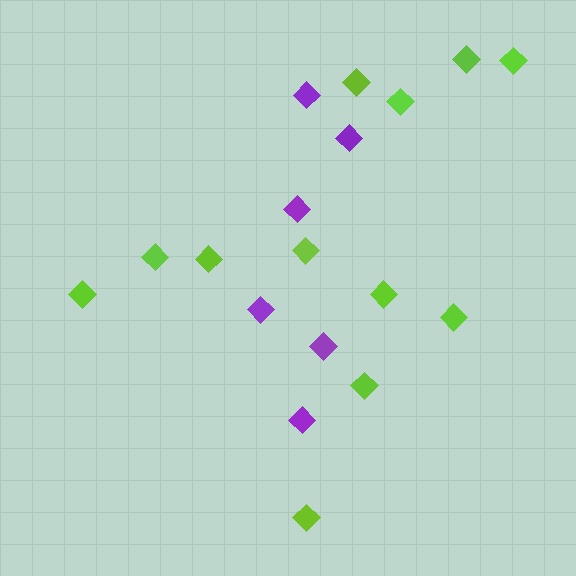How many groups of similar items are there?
There are 2 groups: one group of purple diamonds (6) and one group of lime diamonds (12).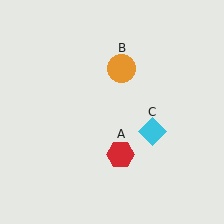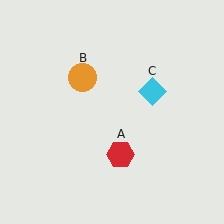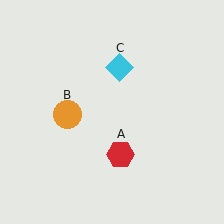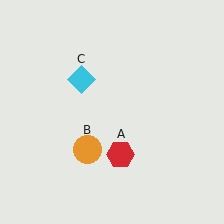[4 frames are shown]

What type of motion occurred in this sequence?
The orange circle (object B), cyan diamond (object C) rotated counterclockwise around the center of the scene.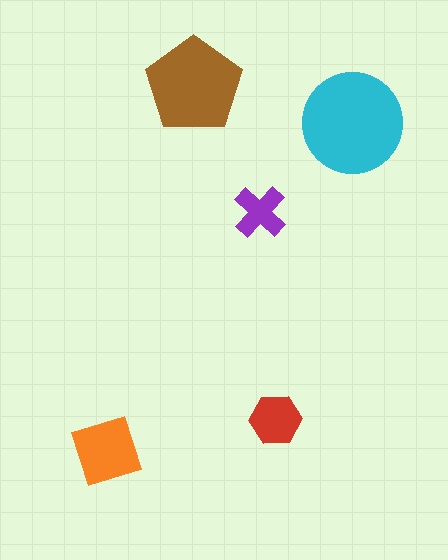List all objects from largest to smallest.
The cyan circle, the brown pentagon, the orange diamond, the red hexagon, the purple cross.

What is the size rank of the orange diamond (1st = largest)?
3rd.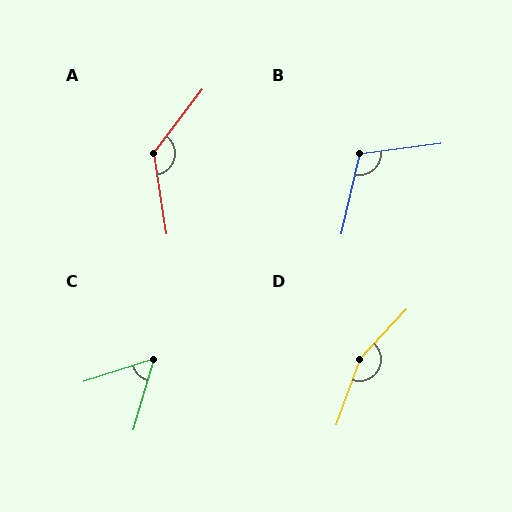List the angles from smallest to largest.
C (56°), B (110°), A (134°), D (156°).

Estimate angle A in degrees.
Approximately 134 degrees.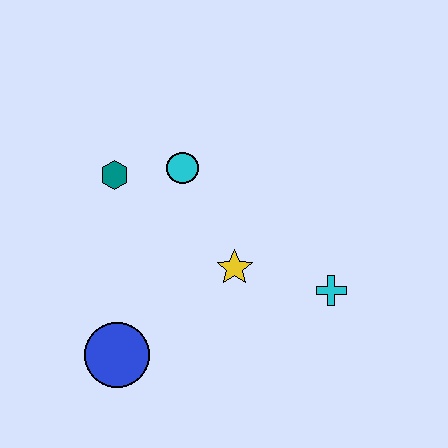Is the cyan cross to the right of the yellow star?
Yes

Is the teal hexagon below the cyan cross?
No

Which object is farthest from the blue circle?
The cyan cross is farthest from the blue circle.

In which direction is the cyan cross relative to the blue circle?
The cyan cross is to the right of the blue circle.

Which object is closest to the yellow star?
The cyan cross is closest to the yellow star.